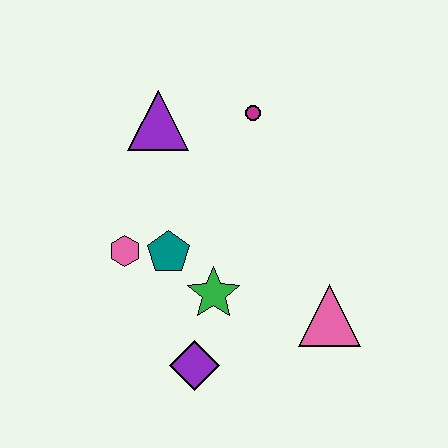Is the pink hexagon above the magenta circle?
No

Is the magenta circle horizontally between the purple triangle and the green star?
No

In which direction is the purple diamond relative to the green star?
The purple diamond is below the green star.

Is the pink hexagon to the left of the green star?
Yes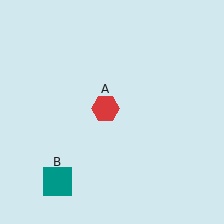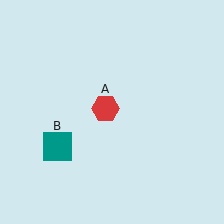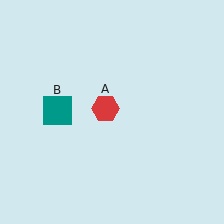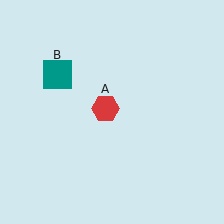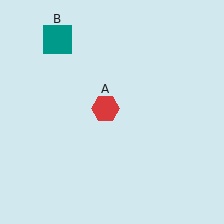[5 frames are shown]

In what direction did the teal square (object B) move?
The teal square (object B) moved up.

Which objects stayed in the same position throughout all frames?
Red hexagon (object A) remained stationary.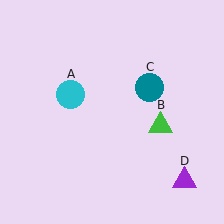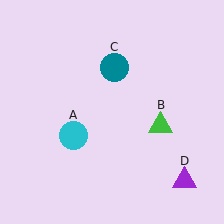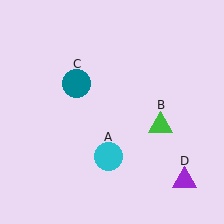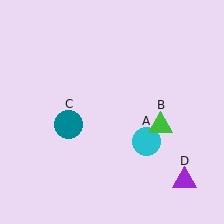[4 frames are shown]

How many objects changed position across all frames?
2 objects changed position: cyan circle (object A), teal circle (object C).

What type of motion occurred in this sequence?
The cyan circle (object A), teal circle (object C) rotated counterclockwise around the center of the scene.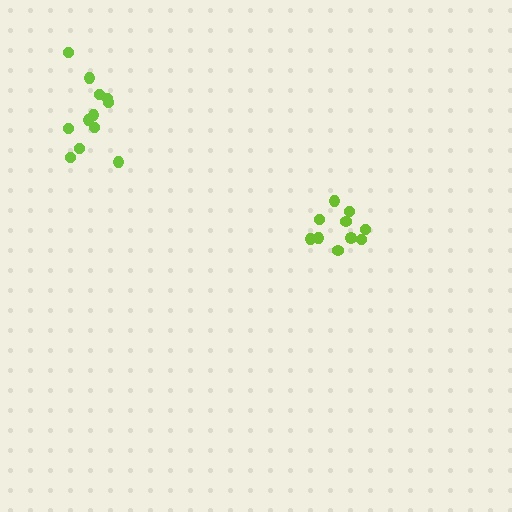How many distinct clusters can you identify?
There are 2 distinct clusters.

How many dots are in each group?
Group 1: 10 dots, Group 2: 12 dots (22 total).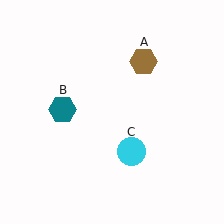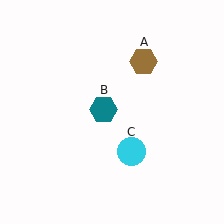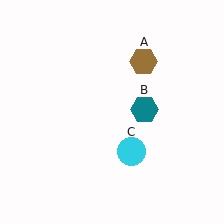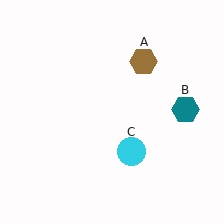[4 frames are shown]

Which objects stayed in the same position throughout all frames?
Brown hexagon (object A) and cyan circle (object C) remained stationary.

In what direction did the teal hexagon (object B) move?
The teal hexagon (object B) moved right.